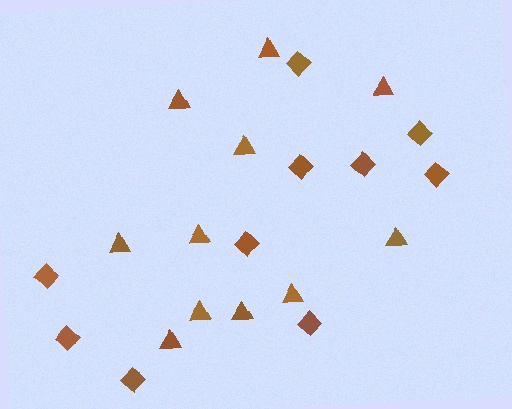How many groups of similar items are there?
There are 2 groups: one group of triangles (11) and one group of diamonds (10).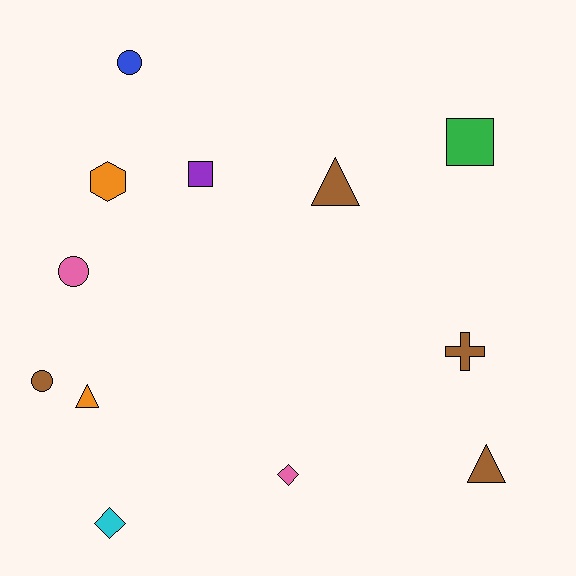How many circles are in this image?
There are 3 circles.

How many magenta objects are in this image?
There are no magenta objects.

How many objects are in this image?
There are 12 objects.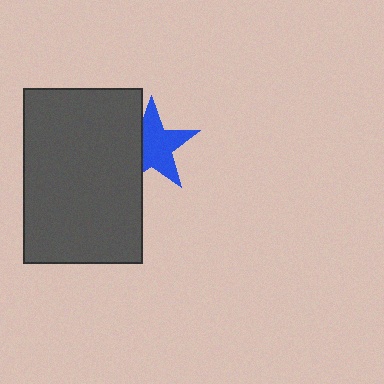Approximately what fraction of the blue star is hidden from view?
Roughly 34% of the blue star is hidden behind the dark gray rectangle.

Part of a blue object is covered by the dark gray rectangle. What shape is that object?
It is a star.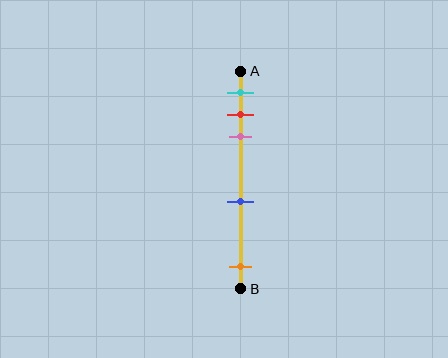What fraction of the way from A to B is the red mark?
The red mark is approximately 20% (0.2) of the way from A to B.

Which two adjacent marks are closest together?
The red and pink marks are the closest adjacent pair.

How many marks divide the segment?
There are 5 marks dividing the segment.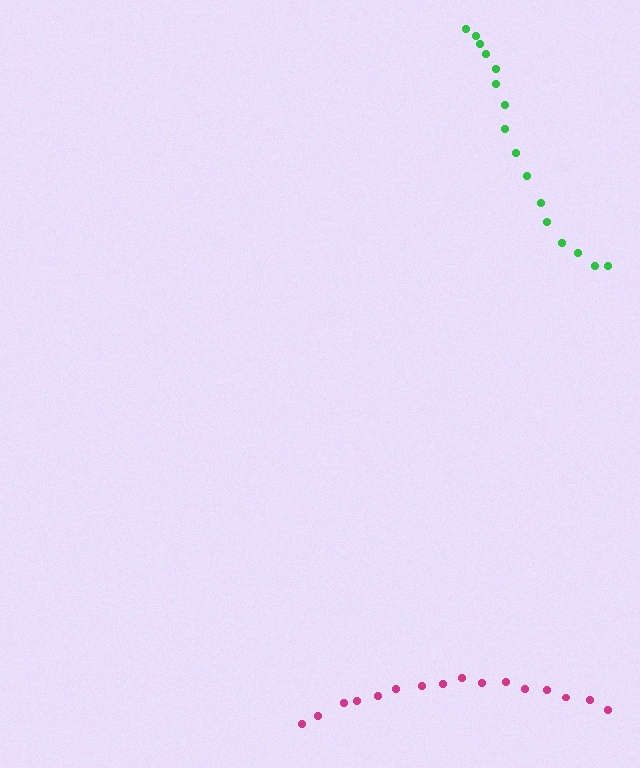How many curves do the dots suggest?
There are 2 distinct paths.